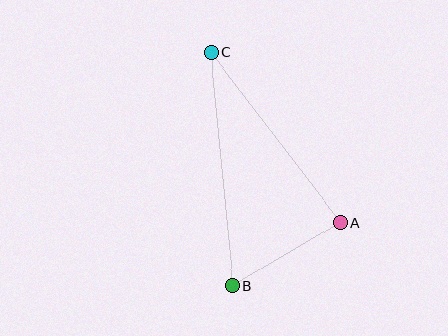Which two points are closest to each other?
Points A and B are closest to each other.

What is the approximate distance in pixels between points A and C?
The distance between A and C is approximately 213 pixels.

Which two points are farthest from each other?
Points B and C are farthest from each other.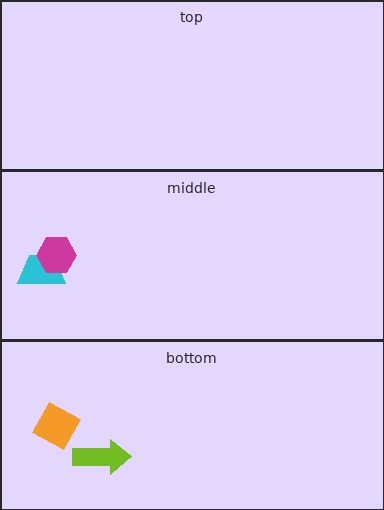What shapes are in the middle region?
The cyan trapezoid, the magenta hexagon.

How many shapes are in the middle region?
2.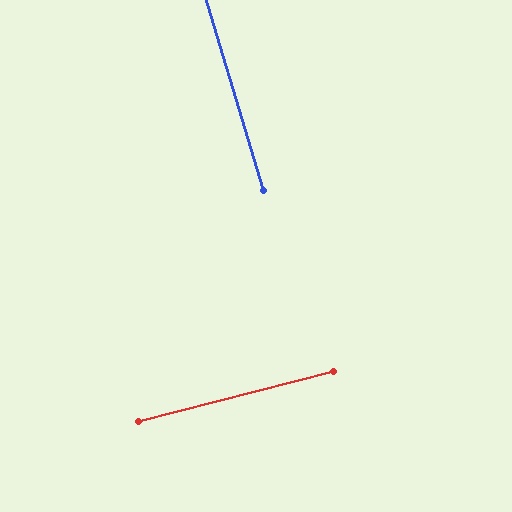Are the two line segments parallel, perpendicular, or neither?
Perpendicular — they meet at approximately 88°.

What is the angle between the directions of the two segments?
Approximately 88 degrees.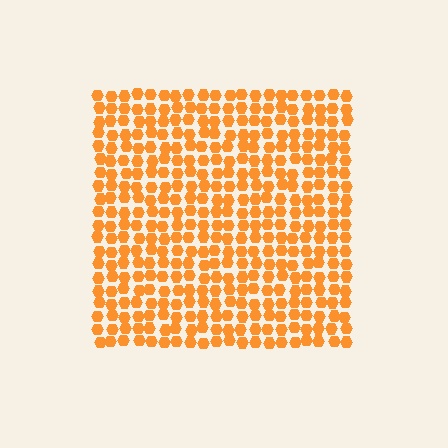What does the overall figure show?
The overall figure shows a square.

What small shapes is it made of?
It is made of small hexagons.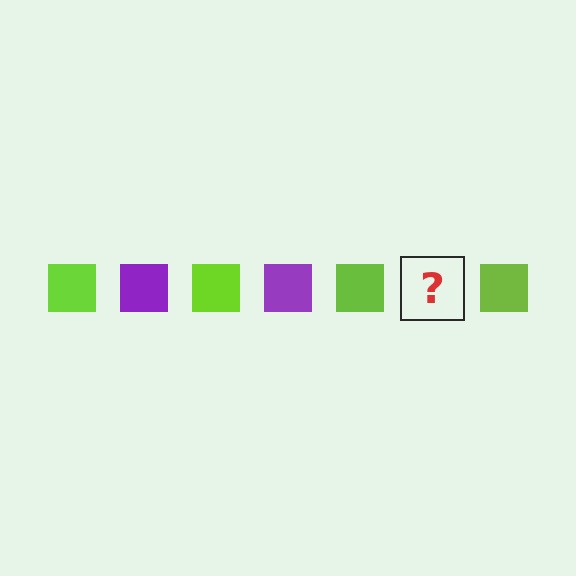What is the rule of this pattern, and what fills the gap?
The rule is that the pattern cycles through lime, purple squares. The gap should be filled with a purple square.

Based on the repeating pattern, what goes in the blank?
The blank should be a purple square.